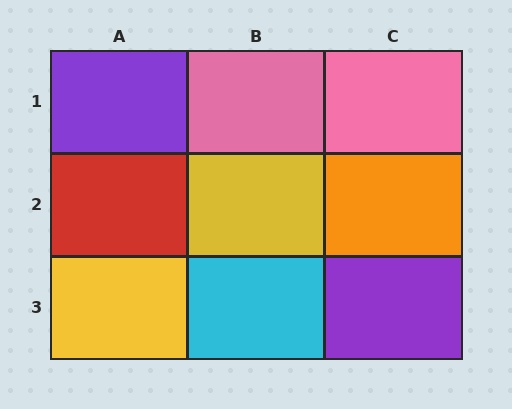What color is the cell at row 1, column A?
Purple.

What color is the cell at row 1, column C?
Pink.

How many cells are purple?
2 cells are purple.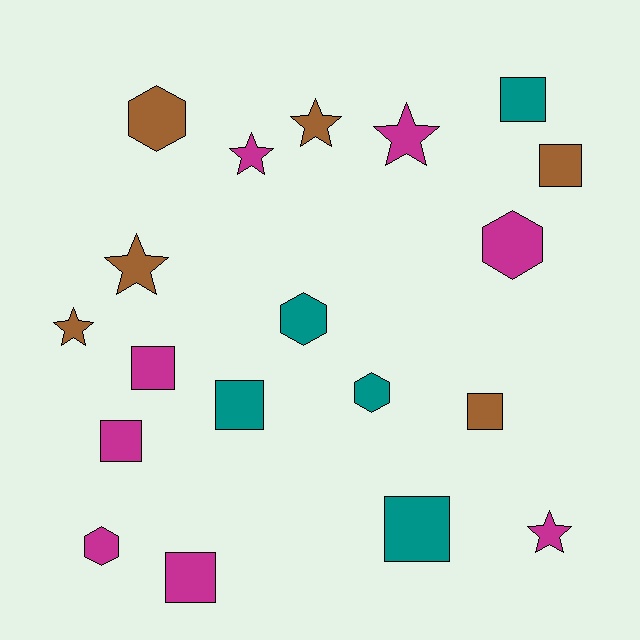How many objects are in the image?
There are 19 objects.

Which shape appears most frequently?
Square, with 8 objects.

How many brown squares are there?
There are 2 brown squares.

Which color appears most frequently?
Magenta, with 8 objects.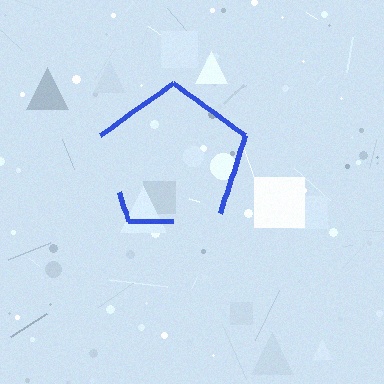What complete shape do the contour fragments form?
The contour fragments form a pentagon.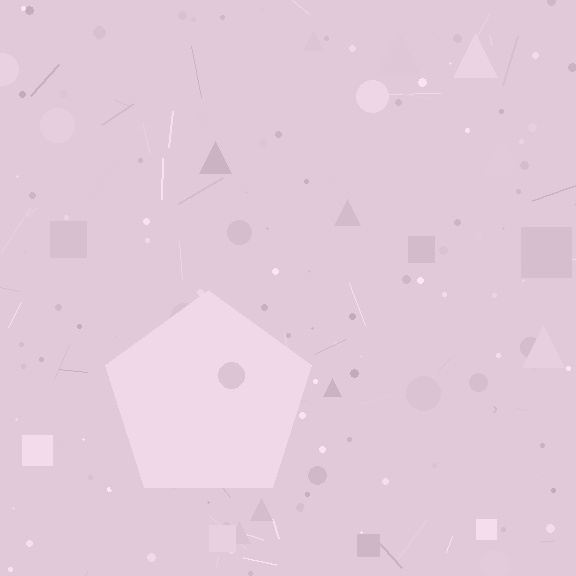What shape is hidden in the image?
A pentagon is hidden in the image.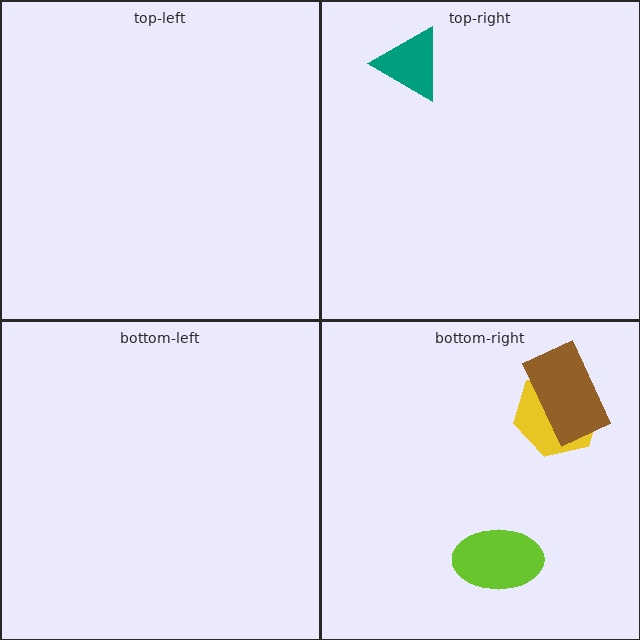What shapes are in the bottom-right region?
The yellow hexagon, the brown rectangle, the lime ellipse.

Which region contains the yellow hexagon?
The bottom-right region.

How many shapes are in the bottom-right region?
3.